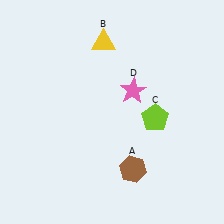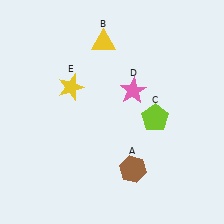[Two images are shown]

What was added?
A yellow star (E) was added in Image 2.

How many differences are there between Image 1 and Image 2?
There is 1 difference between the two images.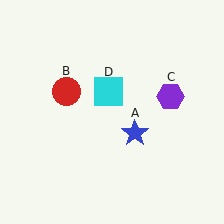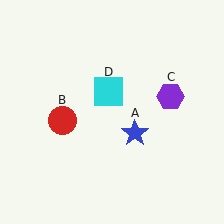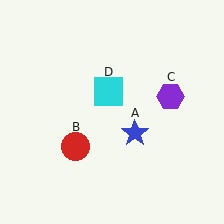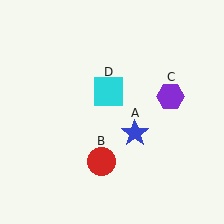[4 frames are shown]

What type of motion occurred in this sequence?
The red circle (object B) rotated counterclockwise around the center of the scene.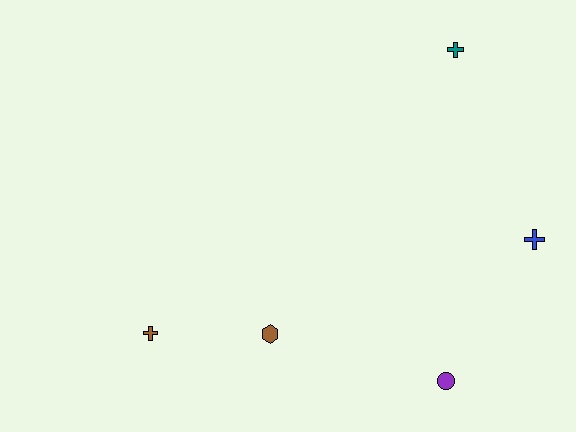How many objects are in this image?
There are 5 objects.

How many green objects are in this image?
There are no green objects.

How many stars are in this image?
There are no stars.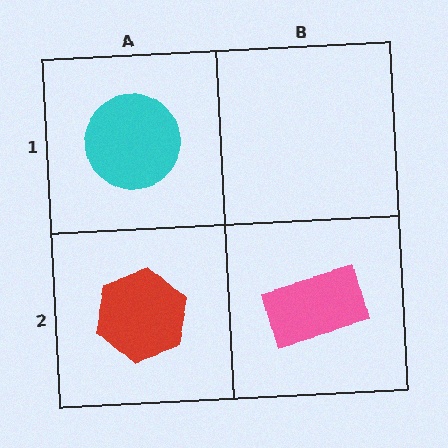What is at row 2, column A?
A red hexagon.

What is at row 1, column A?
A cyan circle.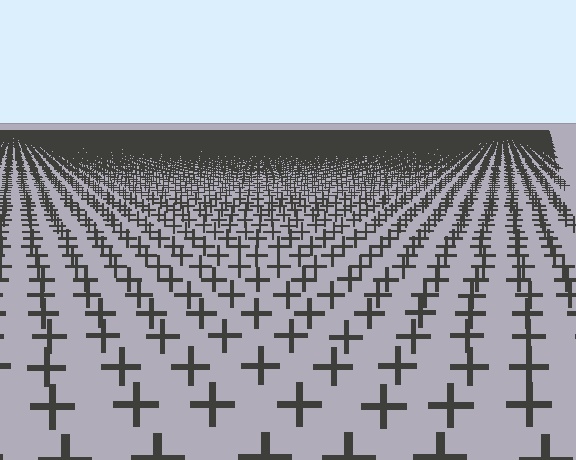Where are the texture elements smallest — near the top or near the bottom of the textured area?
Near the top.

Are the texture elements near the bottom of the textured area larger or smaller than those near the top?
Larger. Near the bottom, elements are closer to the viewer and appear at a bigger on-screen size.